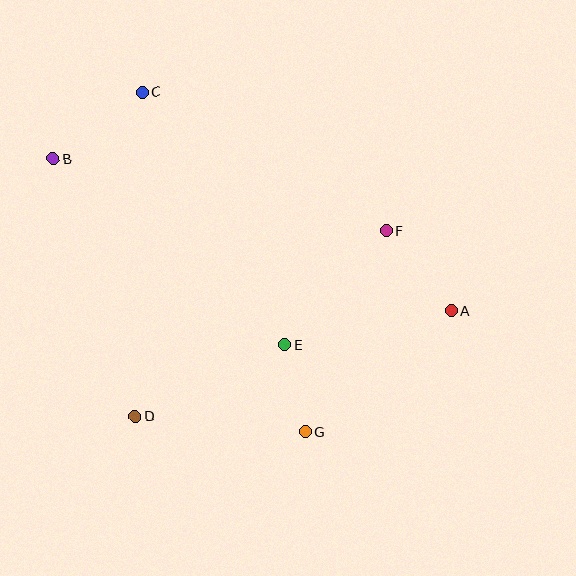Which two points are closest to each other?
Points E and G are closest to each other.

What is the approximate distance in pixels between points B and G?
The distance between B and G is approximately 371 pixels.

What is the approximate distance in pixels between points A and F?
The distance between A and F is approximately 103 pixels.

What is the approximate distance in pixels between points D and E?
The distance between D and E is approximately 165 pixels.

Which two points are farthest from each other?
Points A and B are farthest from each other.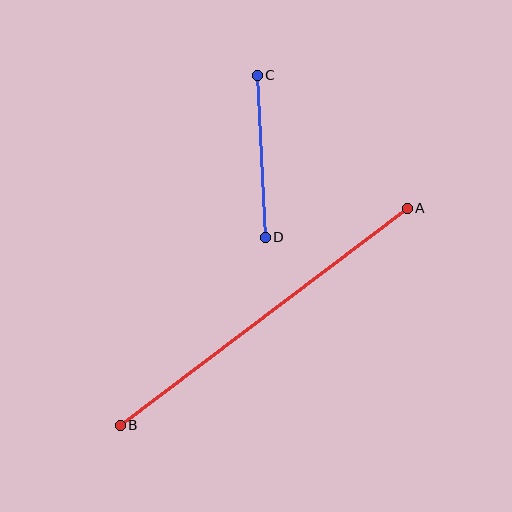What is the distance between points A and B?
The distance is approximately 360 pixels.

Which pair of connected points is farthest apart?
Points A and B are farthest apart.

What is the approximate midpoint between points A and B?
The midpoint is at approximately (264, 317) pixels.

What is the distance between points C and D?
The distance is approximately 162 pixels.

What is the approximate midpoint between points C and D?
The midpoint is at approximately (261, 156) pixels.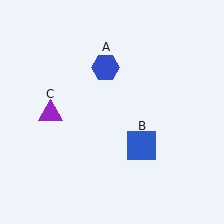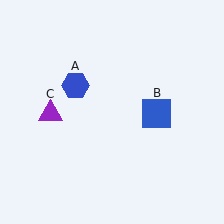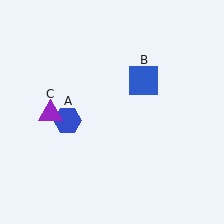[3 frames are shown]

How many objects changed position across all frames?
2 objects changed position: blue hexagon (object A), blue square (object B).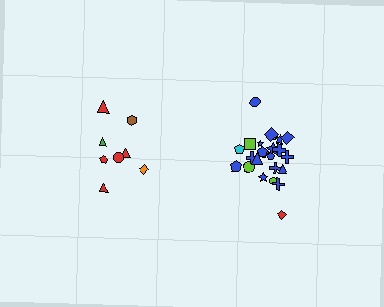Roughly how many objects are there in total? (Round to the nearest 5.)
Roughly 35 objects in total.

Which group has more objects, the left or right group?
The right group.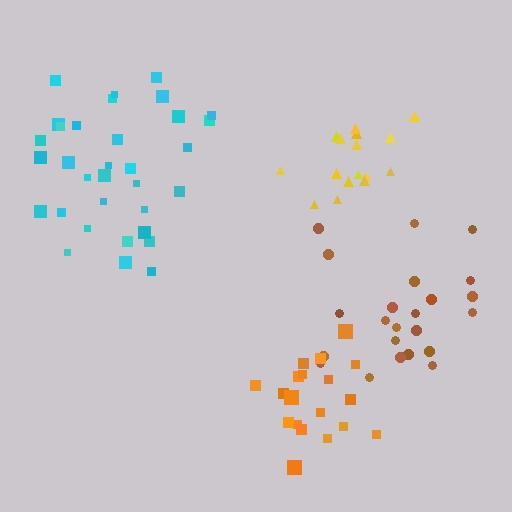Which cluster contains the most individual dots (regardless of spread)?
Cyan (33).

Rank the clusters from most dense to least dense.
yellow, orange, cyan, brown.